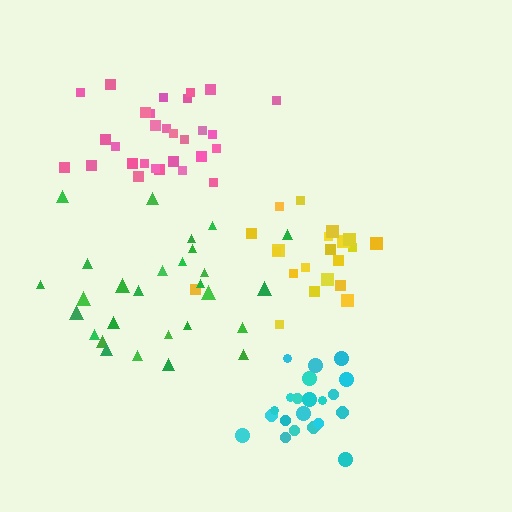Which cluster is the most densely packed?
Pink.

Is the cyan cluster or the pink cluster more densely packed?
Pink.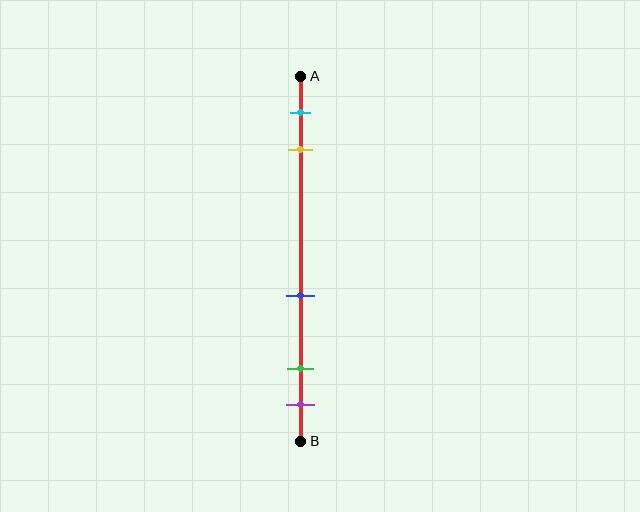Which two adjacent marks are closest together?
The green and purple marks are the closest adjacent pair.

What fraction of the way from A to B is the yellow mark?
The yellow mark is approximately 20% (0.2) of the way from A to B.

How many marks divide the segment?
There are 5 marks dividing the segment.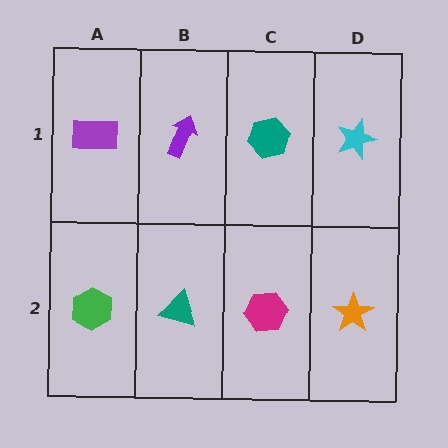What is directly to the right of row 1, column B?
A teal hexagon.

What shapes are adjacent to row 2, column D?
A cyan star (row 1, column D), a magenta hexagon (row 2, column C).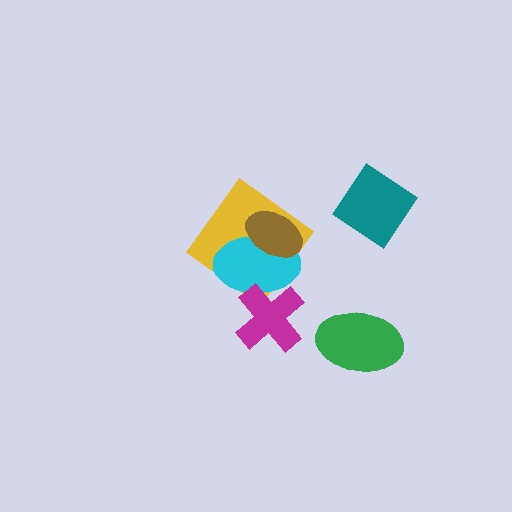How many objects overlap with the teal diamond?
0 objects overlap with the teal diamond.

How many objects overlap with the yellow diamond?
2 objects overlap with the yellow diamond.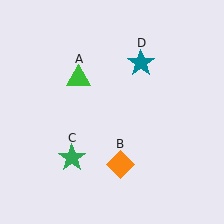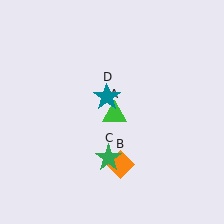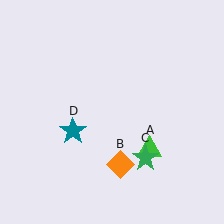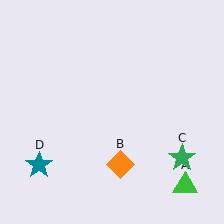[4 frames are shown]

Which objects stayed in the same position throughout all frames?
Orange diamond (object B) remained stationary.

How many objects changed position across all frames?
3 objects changed position: green triangle (object A), green star (object C), teal star (object D).